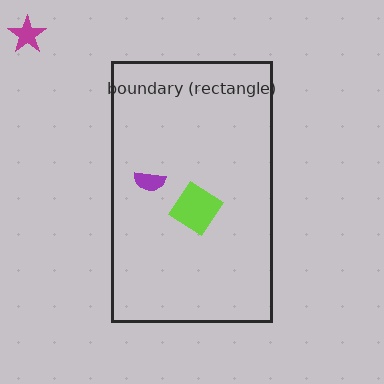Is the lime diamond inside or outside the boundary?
Inside.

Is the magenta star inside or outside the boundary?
Outside.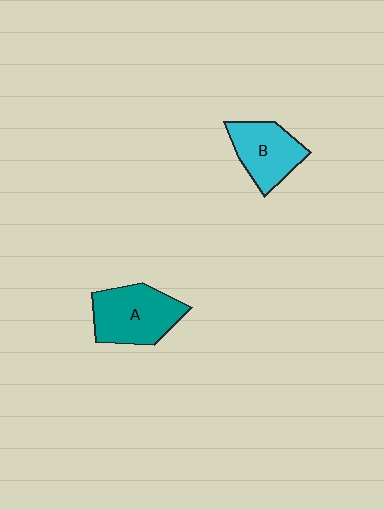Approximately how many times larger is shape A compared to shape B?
Approximately 1.2 times.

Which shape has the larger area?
Shape A (teal).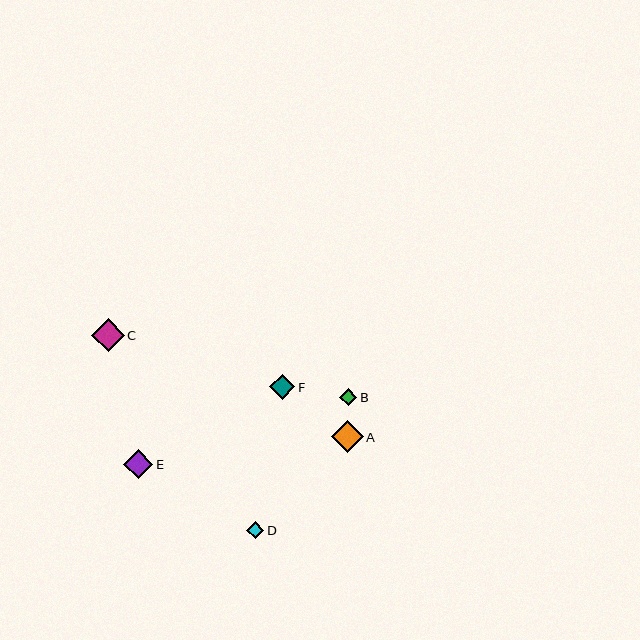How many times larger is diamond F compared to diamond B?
Diamond F is approximately 1.4 times the size of diamond B.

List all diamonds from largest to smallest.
From largest to smallest: C, A, E, F, B, D.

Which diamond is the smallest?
Diamond D is the smallest with a size of approximately 17 pixels.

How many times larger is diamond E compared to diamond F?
Diamond E is approximately 1.2 times the size of diamond F.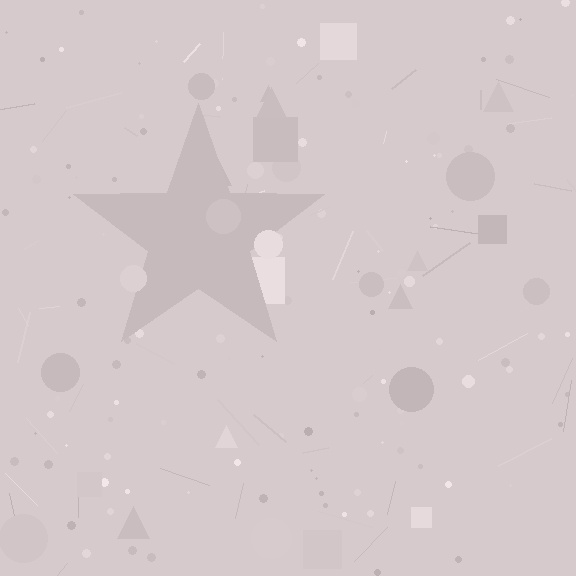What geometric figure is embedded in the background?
A star is embedded in the background.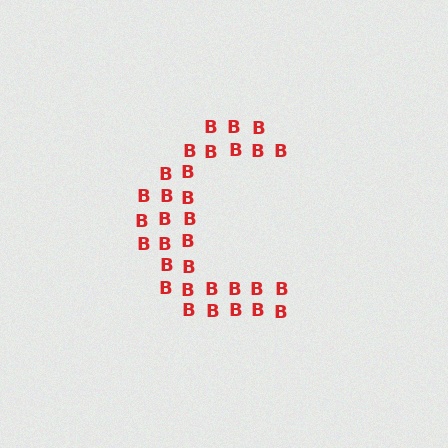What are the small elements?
The small elements are letter B's.